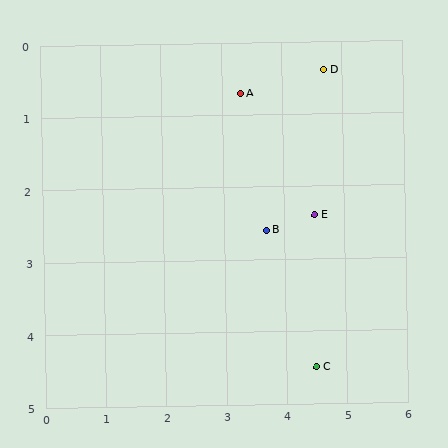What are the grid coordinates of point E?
Point E is at approximately (4.5, 2.4).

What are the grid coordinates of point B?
Point B is at approximately (3.7, 2.6).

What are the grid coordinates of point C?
Point C is at approximately (4.5, 4.5).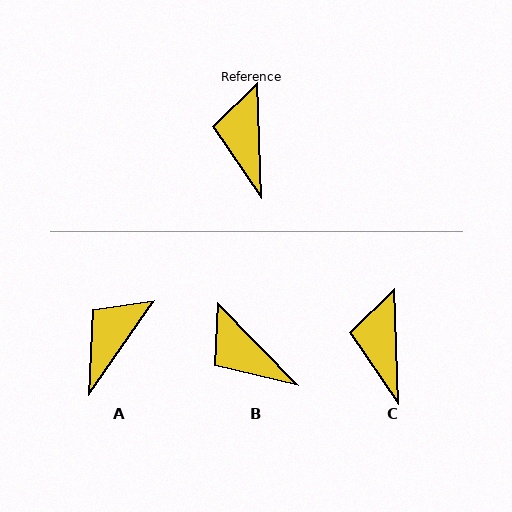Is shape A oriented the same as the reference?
No, it is off by about 37 degrees.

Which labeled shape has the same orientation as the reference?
C.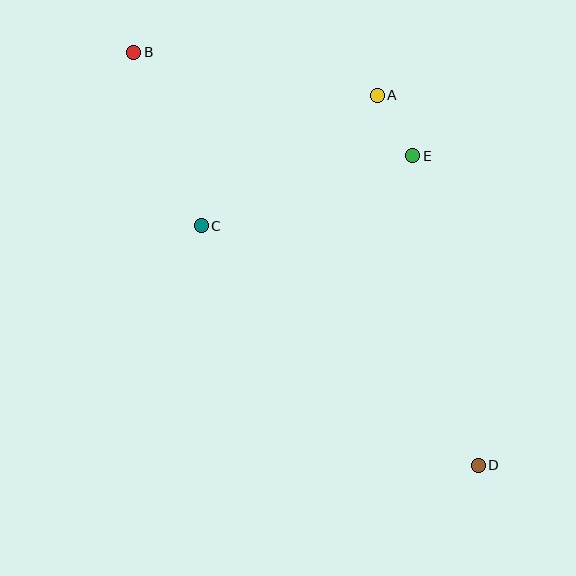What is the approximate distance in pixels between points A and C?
The distance between A and C is approximately 219 pixels.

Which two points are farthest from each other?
Points B and D are farthest from each other.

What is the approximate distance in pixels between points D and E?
The distance between D and E is approximately 317 pixels.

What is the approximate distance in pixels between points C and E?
The distance between C and E is approximately 223 pixels.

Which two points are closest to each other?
Points A and E are closest to each other.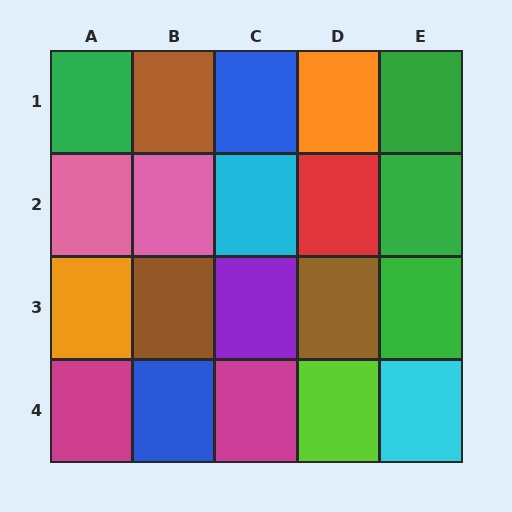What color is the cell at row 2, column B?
Pink.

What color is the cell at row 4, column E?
Cyan.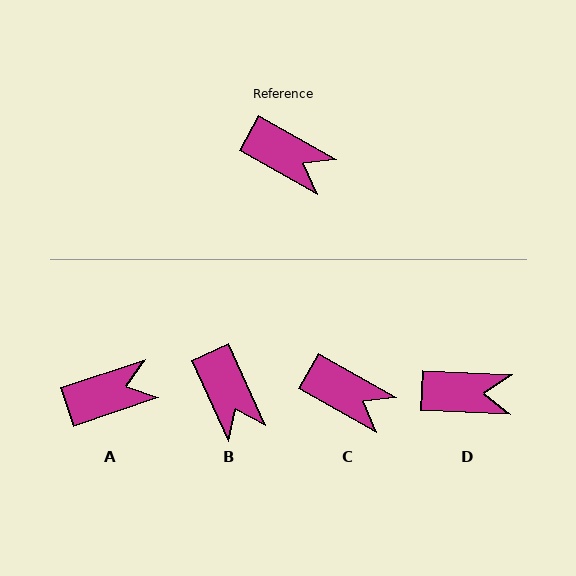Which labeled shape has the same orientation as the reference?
C.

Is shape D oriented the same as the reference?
No, it is off by about 27 degrees.